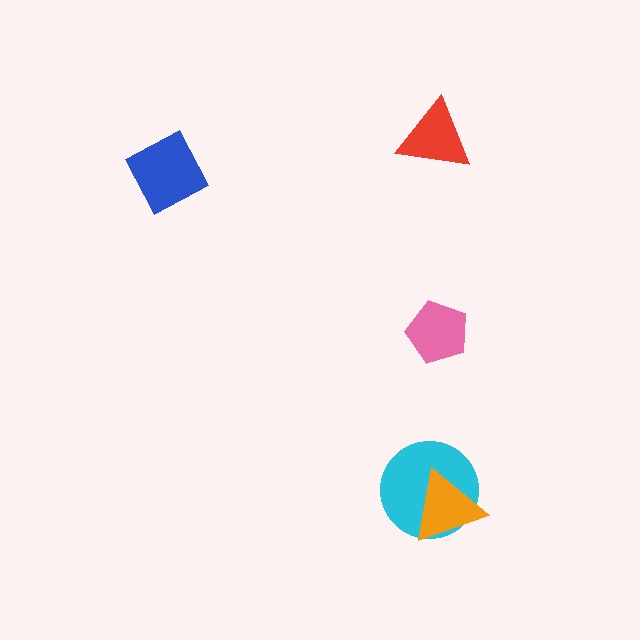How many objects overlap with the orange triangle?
1 object overlaps with the orange triangle.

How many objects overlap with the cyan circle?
1 object overlaps with the cyan circle.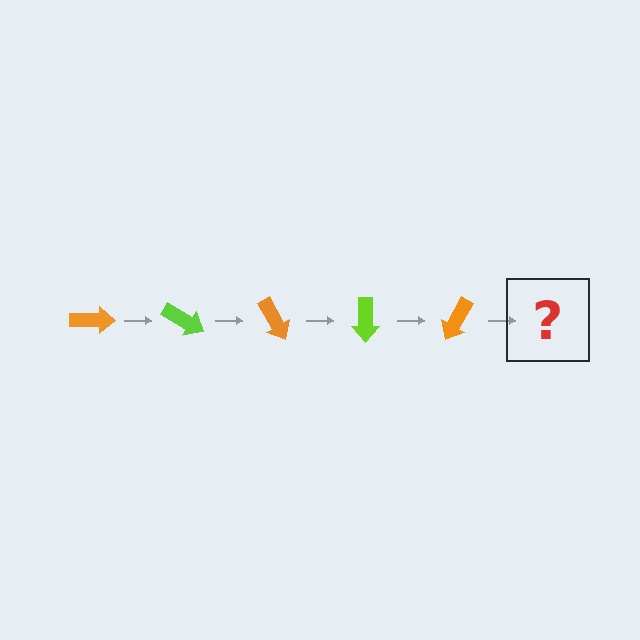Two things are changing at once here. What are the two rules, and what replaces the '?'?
The two rules are that it rotates 30 degrees each step and the color cycles through orange and lime. The '?' should be a lime arrow, rotated 150 degrees from the start.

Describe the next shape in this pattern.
It should be a lime arrow, rotated 150 degrees from the start.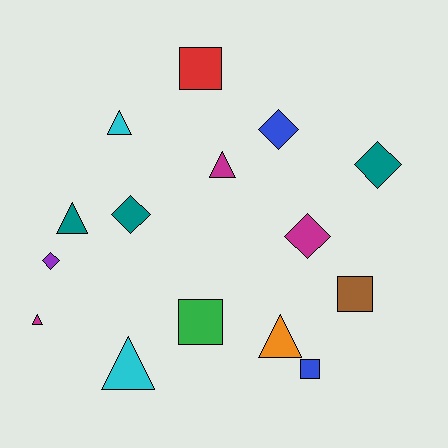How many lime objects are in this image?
There are no lime objects.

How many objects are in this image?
There are 15 objects.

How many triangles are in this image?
There are 6 triangles.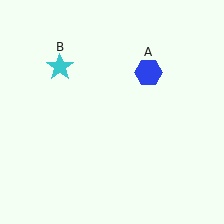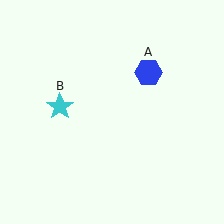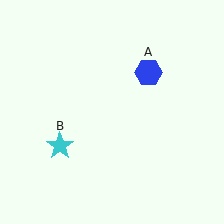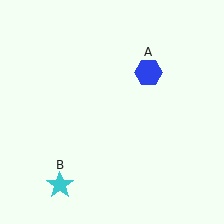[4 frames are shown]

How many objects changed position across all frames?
1 object changed position: cyan star (object B).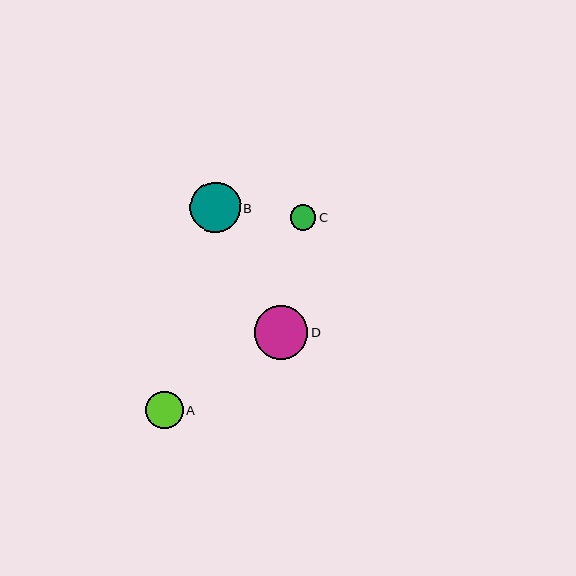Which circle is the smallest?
Circle C is the smallest with a size of approximately 26 pixels.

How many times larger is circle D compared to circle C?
Circle D is approximately 2.1 times the size of circle C.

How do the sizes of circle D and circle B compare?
Circle D and circle B are approximately the same size.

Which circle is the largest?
Circle D is the largest with a size of approximately 54 pixels.